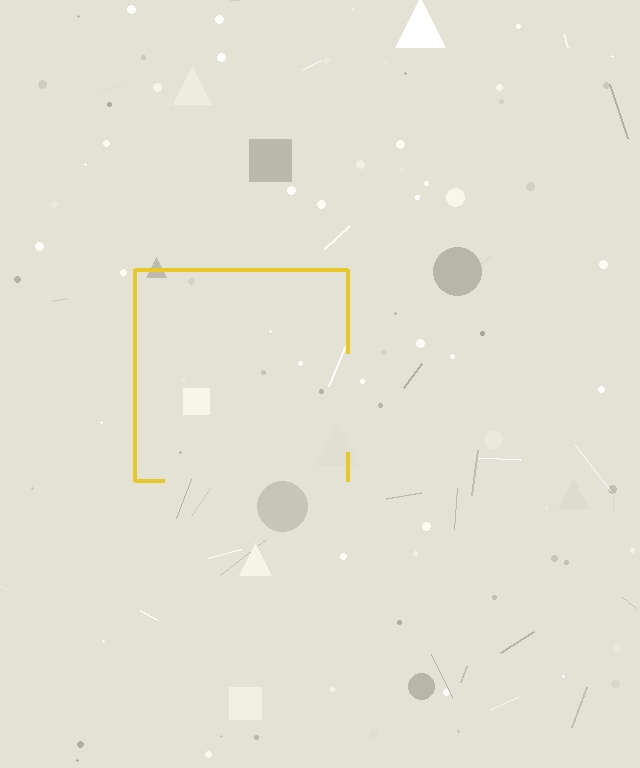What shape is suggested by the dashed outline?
The dashed outline suggests a square.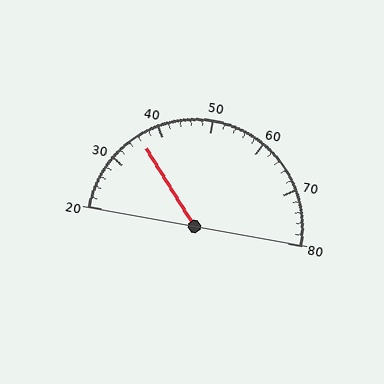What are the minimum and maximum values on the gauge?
The gauge ranges from 20 to 80.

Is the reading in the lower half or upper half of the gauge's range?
The reading is in the lower half of the range (20 to 80).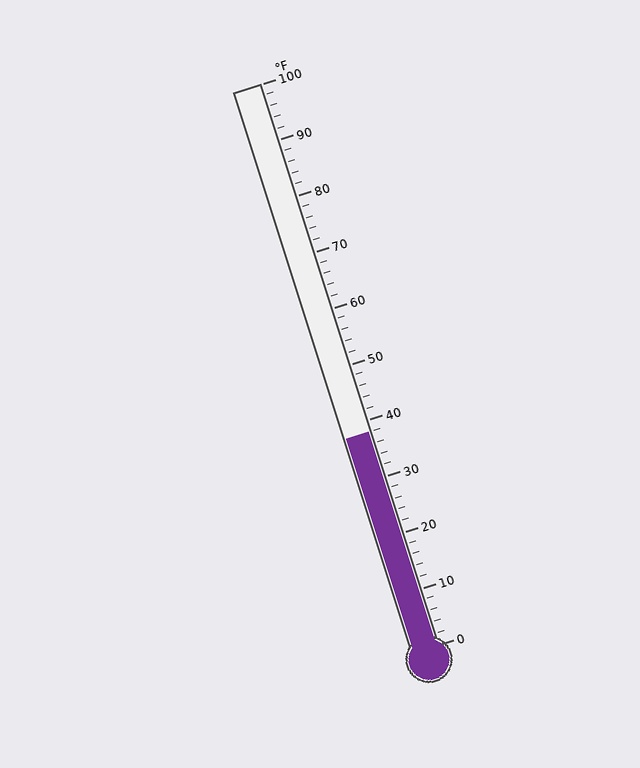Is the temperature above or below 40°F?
The temperature is below 40°F.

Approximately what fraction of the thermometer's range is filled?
The thermometer is filled to approximately 40% of its range.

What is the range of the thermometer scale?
The thermometer scale ranges from 0°F to 100°F.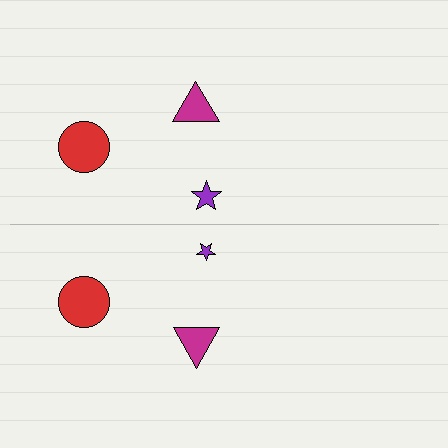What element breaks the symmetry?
The purple star on the bottom side has a different size than its mirror counterpart.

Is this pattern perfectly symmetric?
No, the pattern is not perfectly symmetric. The purple star on the bottom side has a different size than its mirror counterpart.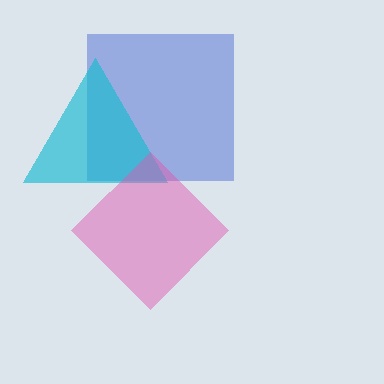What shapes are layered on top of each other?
The layered shapes are: a blue square, a cyan triangle, a pink diamond.